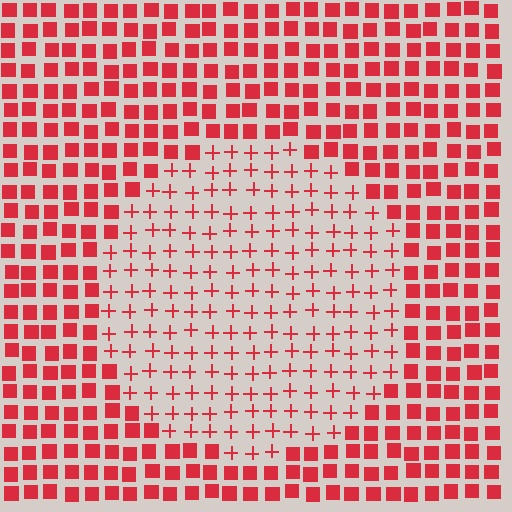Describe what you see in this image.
The image is filled with small red elements arranged in a uniform grid. A circle-shaped region contains plus signs, while the surrounding area contains squares. The boundary is defined purely by the change in element shape.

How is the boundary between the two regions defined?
The boundary is defined by a change in element shape: plus signs inside vs. squares outside. All elements share the same color and spacing.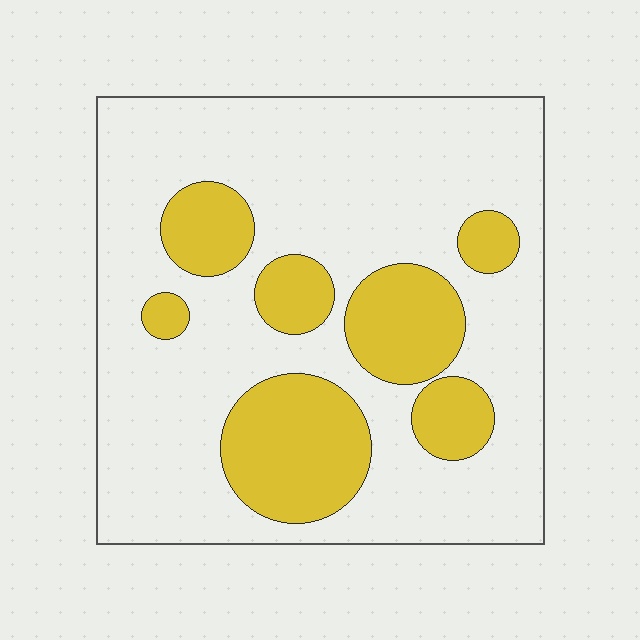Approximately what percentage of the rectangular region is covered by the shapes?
Approximately 25%.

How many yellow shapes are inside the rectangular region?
7.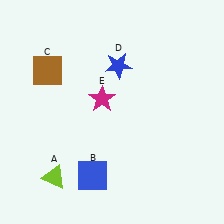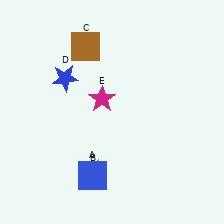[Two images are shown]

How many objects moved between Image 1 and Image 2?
3 objects moved between the two images.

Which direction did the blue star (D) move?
The blue star (D) moved left.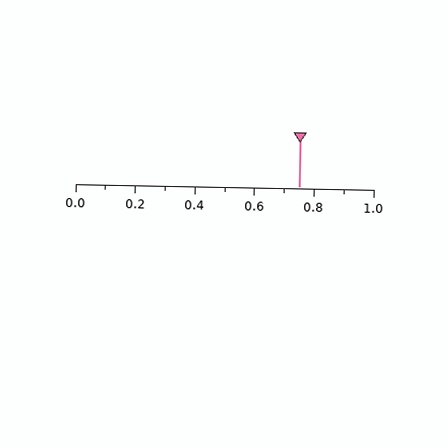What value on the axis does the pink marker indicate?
The marker indicates approximately 0.75.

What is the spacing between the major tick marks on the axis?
The major ticks are spaced 0.2 apart.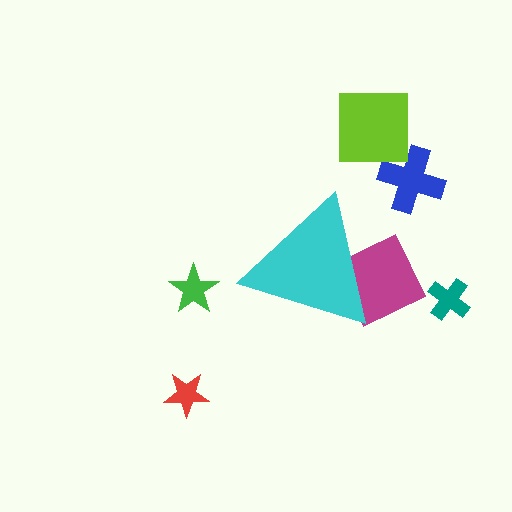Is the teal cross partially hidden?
No, the teal cross is fully visible.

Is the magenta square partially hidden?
Yes, the magenta square is partially hidden behind the cyan triangle.